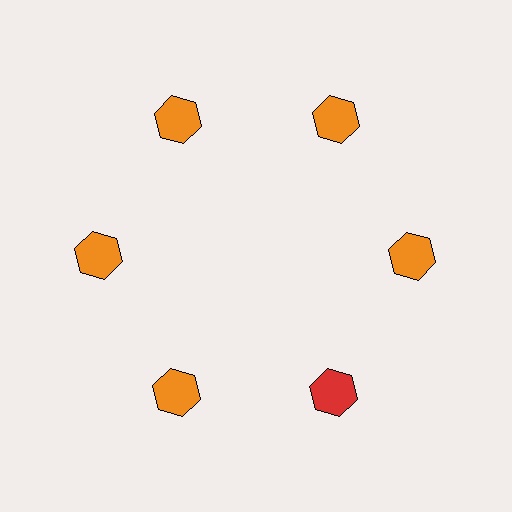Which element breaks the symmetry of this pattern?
The red hexagon at roughly the 5 o'clock position breaks the symmetry. All other shapes are orange hexagons.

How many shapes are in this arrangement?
There are 6 shapes arranged in a ring pattern.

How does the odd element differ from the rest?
It has a different color: red instead of orange.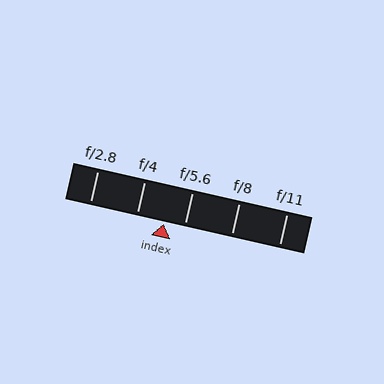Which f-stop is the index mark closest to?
The index mark is closest to f/5.6.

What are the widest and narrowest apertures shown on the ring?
The widest aperture shown is f/2.8 and the narrowest is f/11.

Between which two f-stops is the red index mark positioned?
The index mark is between f/4 and f/5.6.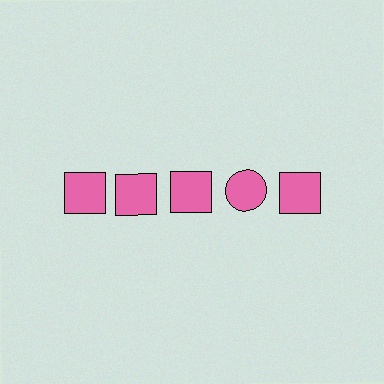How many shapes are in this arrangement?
There are 5 shapes arranged in a grid pattern.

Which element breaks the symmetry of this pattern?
The pink circle in the top row, second from right column breaks the symmetry. All other shapes are pink squares.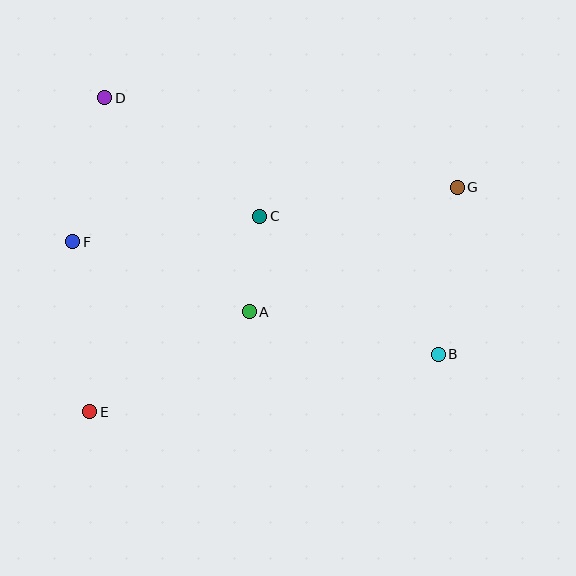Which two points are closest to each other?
Points A and C are closest to each other.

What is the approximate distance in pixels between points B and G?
The distance between B and G is approximately 168 pixels.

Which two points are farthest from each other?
Points E and G are farthest from each other.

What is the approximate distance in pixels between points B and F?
The distance between B and F is approximately 382 pixels.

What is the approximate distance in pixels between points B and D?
The distance between B and D is approximately 421 pixels.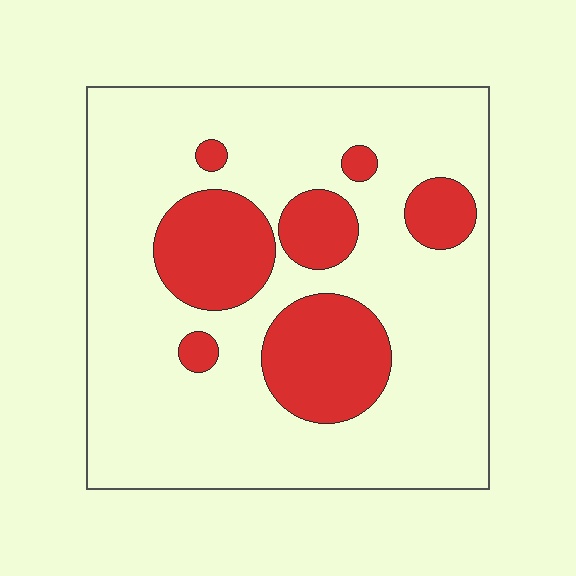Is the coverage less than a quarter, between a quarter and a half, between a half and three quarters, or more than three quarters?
Less than a quarter.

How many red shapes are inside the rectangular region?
7.